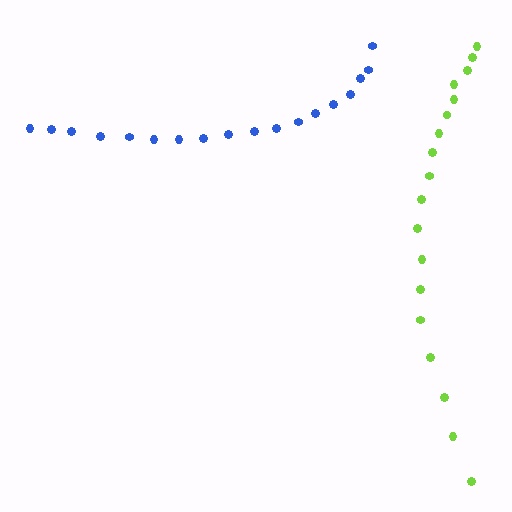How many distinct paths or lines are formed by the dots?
There are 2 distinct paths.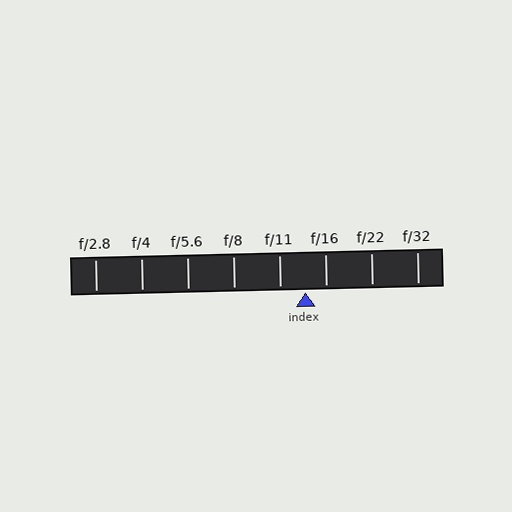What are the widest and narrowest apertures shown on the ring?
The widest aperture shown is f/2.8 and the narrowest is f/32.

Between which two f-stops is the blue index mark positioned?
The index mark is between f/11 and f/16.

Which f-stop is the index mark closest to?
The index mark is closest to f/16.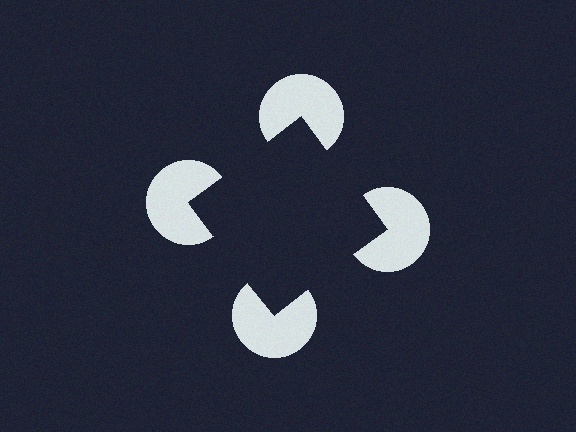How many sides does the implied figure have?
4 sides.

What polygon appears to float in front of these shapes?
An illusory square — its edges are inferred from the aligned wedge cuts in the pac-man discs, not physically drawn.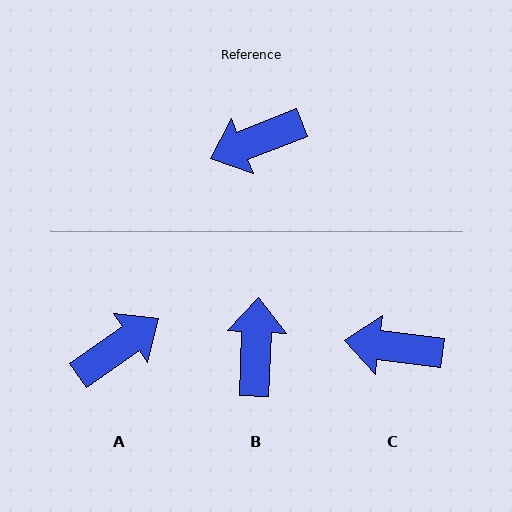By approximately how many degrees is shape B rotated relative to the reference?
Approximately 114 degrees clockwise.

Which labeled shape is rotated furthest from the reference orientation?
A, about 166 degrees away.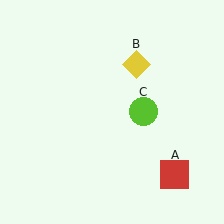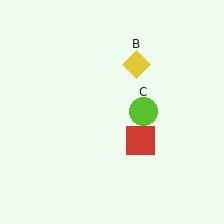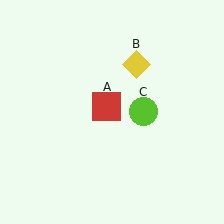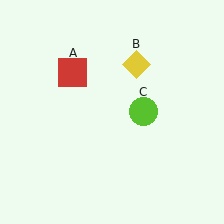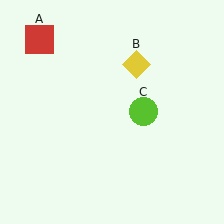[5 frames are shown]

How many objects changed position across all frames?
1 object changed position: red square (object A).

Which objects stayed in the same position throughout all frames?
Yellow diamond (object B) and lime circle (object C) remained stationary.